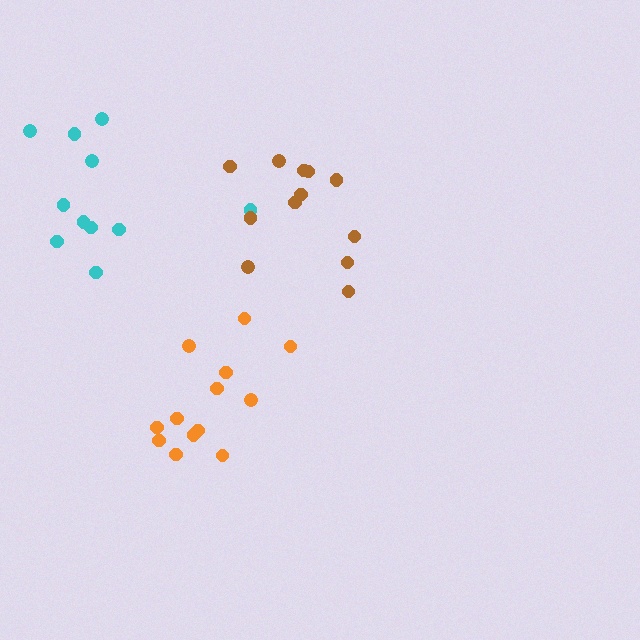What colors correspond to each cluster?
The clusters are colored: cyan, orange, brown.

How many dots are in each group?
Group 1: 11 dots, Group 2: 13 dots, Group 3: 12 dots (36 total).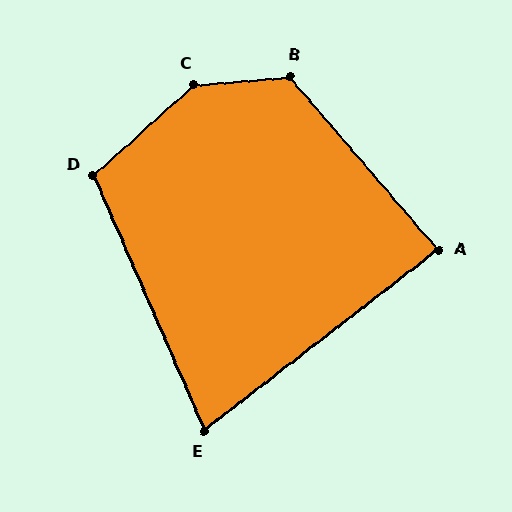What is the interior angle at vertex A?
Approximately 87 degrees (approximately right).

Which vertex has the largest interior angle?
C, at approximately 143 degrees.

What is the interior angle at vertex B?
Approximately 126 degrees (obtuse).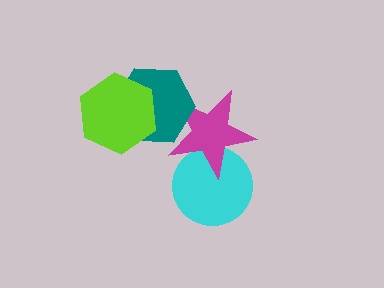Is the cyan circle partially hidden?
Yes, it is partially covered by another shape.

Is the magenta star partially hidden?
Yes, it is partially covered by another shape.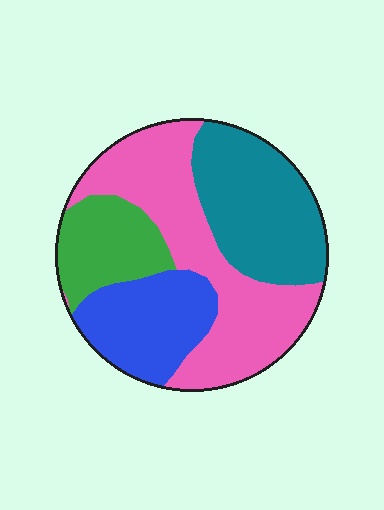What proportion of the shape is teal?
Teal covers roughly 25% of the shape.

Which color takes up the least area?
Green, at roughly 15%.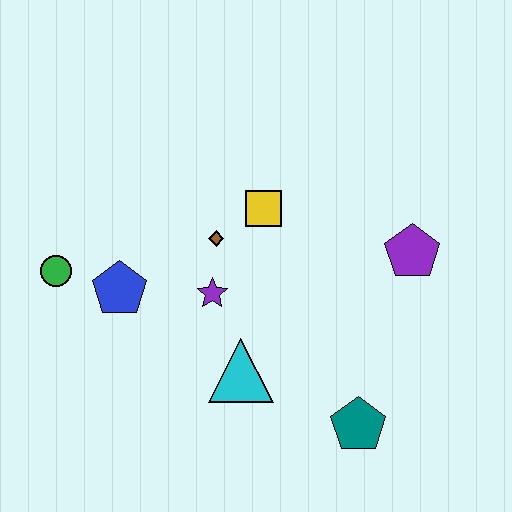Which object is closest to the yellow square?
The brown diamond is closest to the yellow square.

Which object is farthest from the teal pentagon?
The green circle is farthest from the teal pentagon.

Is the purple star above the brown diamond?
No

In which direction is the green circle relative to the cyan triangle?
The green circle is to the left of the cyan triangle.